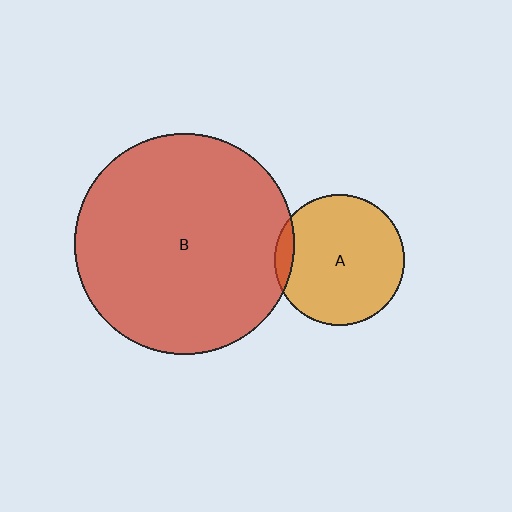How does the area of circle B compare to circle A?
Approximately 2.8 times.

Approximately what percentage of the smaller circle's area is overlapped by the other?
Approximately 10%.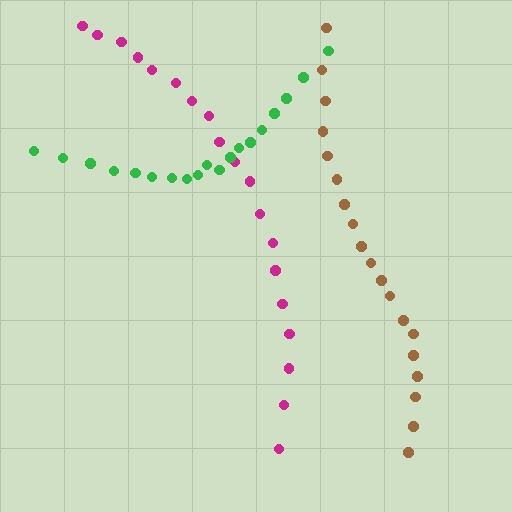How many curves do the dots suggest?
There are 3 distinct paths.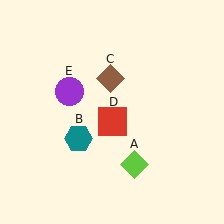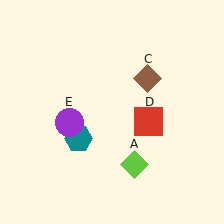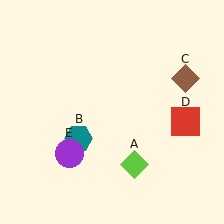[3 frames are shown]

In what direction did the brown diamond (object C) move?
The brown diamond (object C) moved right.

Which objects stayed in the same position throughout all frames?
Lime diamond (object A) and teal hexagon (object B) remained stationary.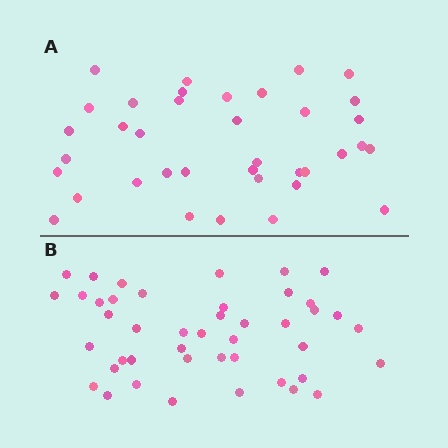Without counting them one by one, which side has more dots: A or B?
Region B (the bottom region) has more dots.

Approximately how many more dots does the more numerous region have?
Region B has roughly 8 or so more dots than region A.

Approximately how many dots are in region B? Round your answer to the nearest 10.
About 40 dots. (The exact count is 44, which rounds to 40.)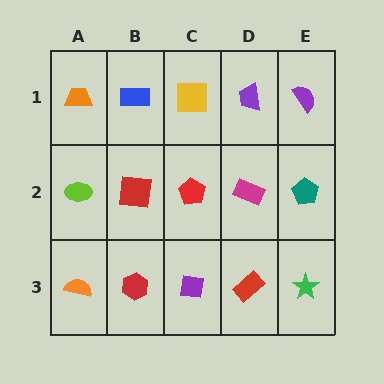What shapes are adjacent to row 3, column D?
A magenta rectangle (row 2, column D), a purple square (row 3, column C), a green star (row 3, column E).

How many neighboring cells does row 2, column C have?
4.